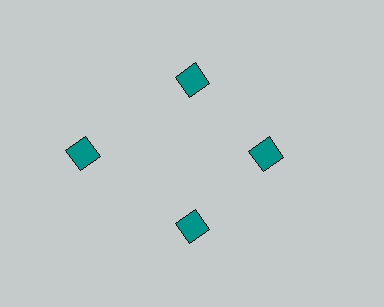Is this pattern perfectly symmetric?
No. The 4 teal diamonds are arranged in a ring, but one element near the 9 o'clock position is pushed outward from the center, breaking the 4-fold rotational symmetry.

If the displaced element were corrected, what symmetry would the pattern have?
It would have 4-fold rotational symmetry — the pattern would map onto itself every 90 degrees.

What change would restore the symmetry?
The symmetry would be restored by moving it inward, back onto the ring so that all 4 diamonds sit at equal angles and equal distance from the center.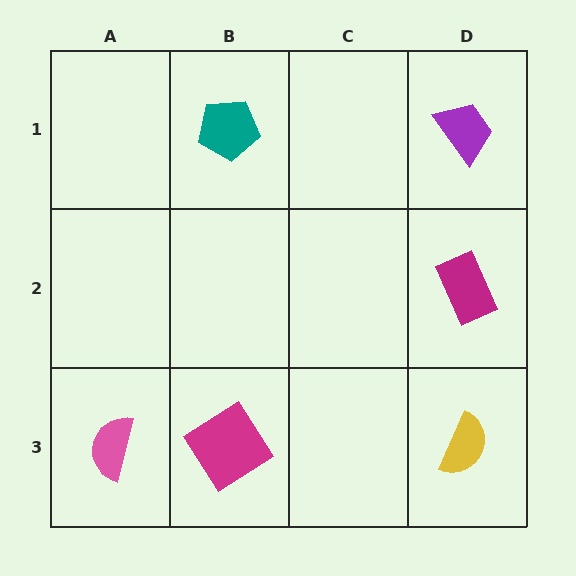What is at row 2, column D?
A magenta rectangle.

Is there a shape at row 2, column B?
No, that cell is empty.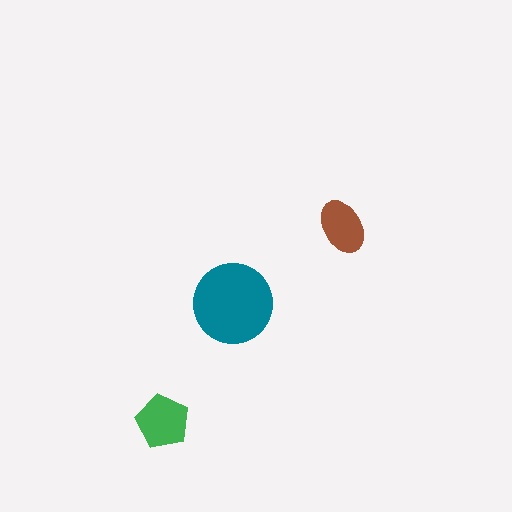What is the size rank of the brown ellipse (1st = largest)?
3rd.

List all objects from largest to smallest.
The teal circle, the green pentagon, the brown ellipse.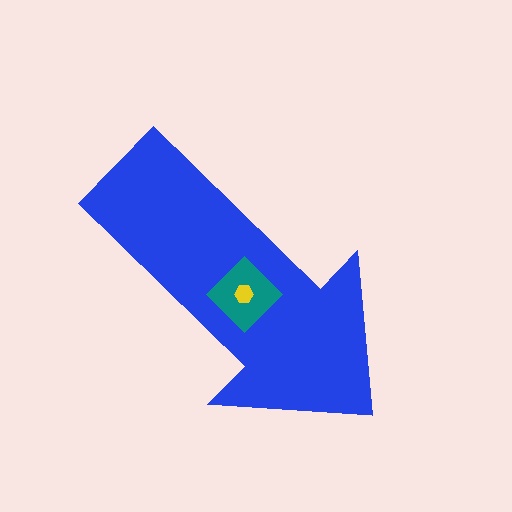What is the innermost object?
The yellow hexagon.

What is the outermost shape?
The blue arrow.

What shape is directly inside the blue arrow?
The teal diamond.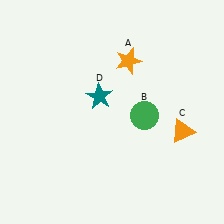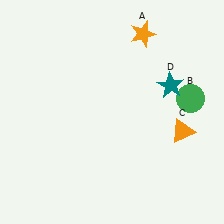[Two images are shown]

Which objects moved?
The objects that moved are: the orange star (A), the green circle (B), the teal star (D).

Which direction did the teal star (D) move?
The teal star (D) moved right.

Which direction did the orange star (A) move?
The orange star (A) moved up.